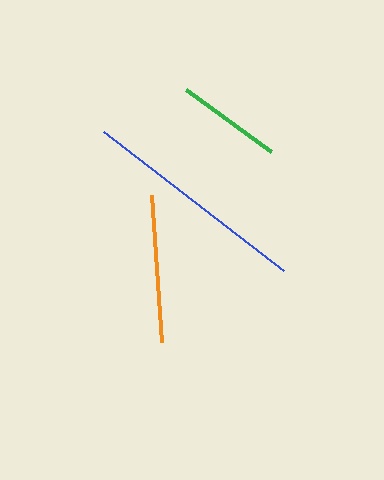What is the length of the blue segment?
The blue segment is approximately 227 pixels long.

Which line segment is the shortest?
The green line is the shortest at approximately 105 pixels.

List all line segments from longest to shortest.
From longest to shortest: blue, orange, green.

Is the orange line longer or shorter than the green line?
The orange line is longer than the green line.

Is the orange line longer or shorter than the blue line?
The blue line is longer than the orange line.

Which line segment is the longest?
The blue line is the longest at approximately 227 pixels.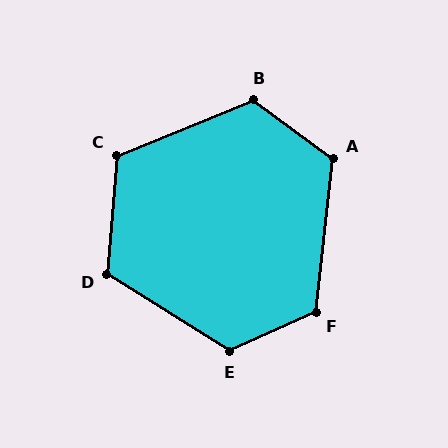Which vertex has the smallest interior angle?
C, at approximately 117 degrees.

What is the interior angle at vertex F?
Approximately 121 degrees (obtuse).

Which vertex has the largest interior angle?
E, at approximately 124 degrees.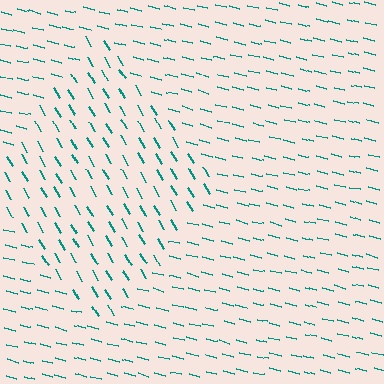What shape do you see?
I see a diamond.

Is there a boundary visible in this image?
Yes, there is a texture boundary formed by a change in line orientation.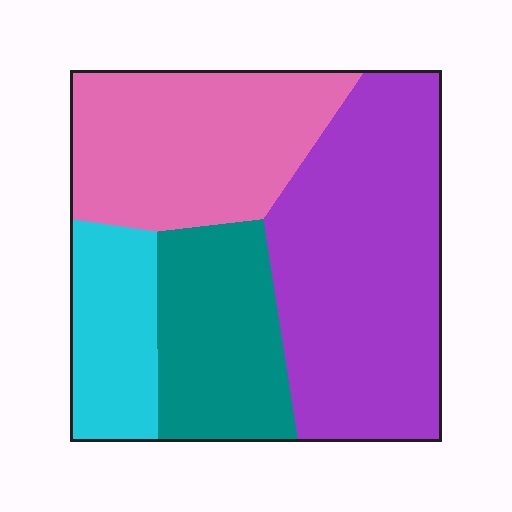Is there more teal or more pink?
Pink.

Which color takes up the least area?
Cyan, at roughly 15%.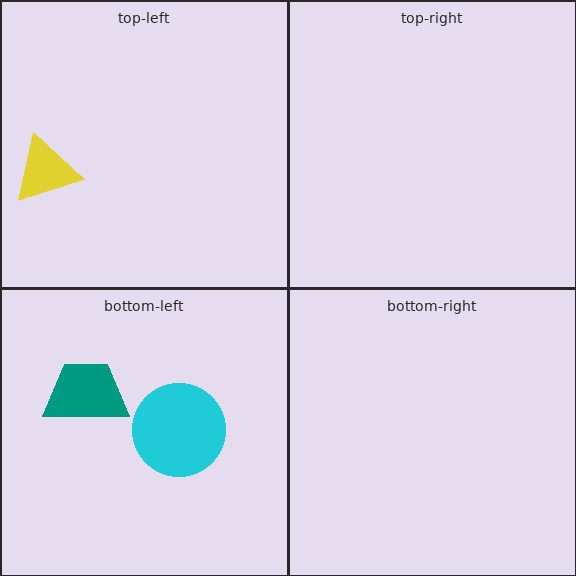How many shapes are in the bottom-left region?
2.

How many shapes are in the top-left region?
1.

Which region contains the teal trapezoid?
The bottom-left region.